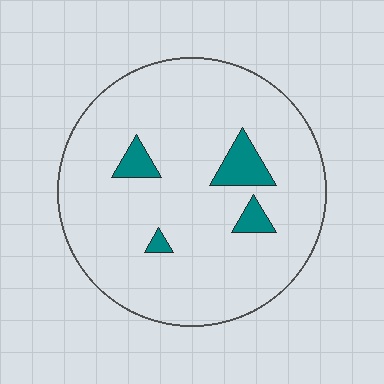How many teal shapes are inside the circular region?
4.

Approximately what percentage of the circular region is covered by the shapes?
Approximately 10%.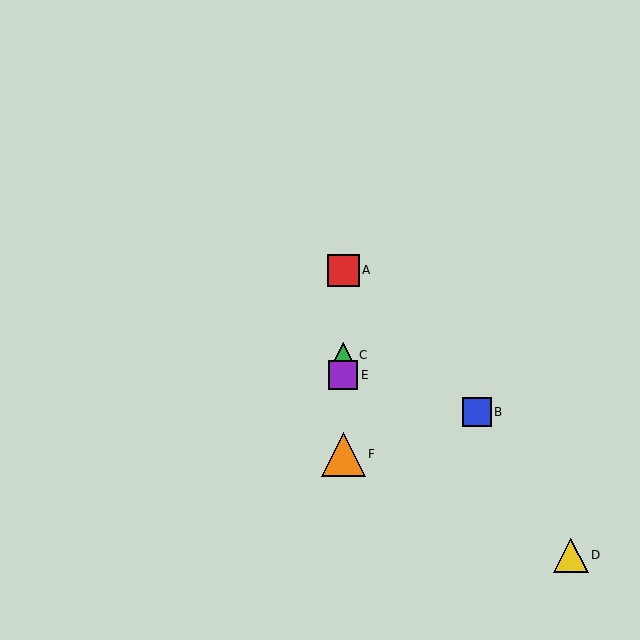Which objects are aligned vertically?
Objects A, C, E, F are aligned vertically.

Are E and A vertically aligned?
Yes, both are at x≈343.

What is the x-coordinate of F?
Object F is at x≈343.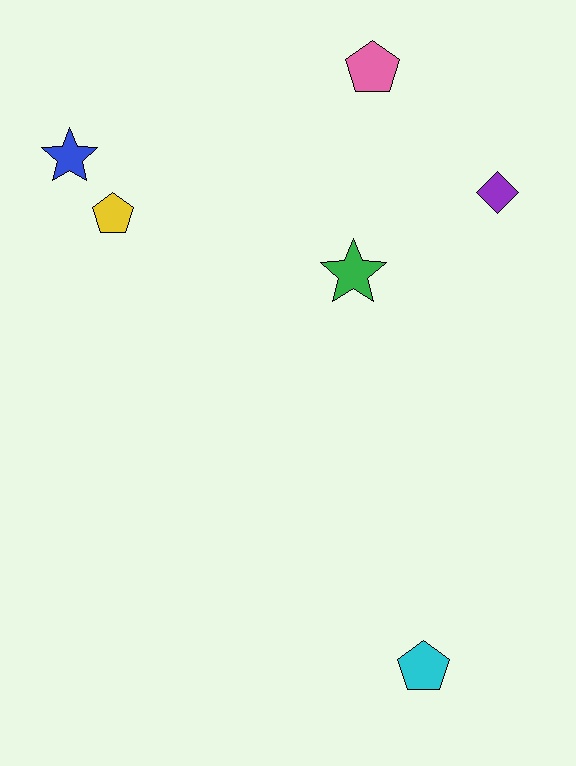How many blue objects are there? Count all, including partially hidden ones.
There is 1 blue object.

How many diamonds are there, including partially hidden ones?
There is 1 diamond.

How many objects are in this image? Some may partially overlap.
There are 6 objects.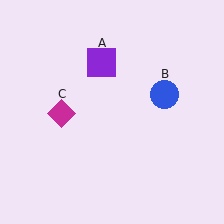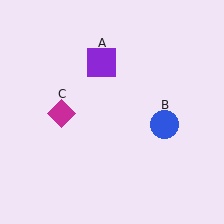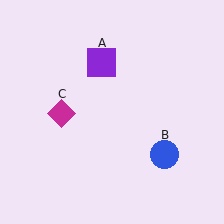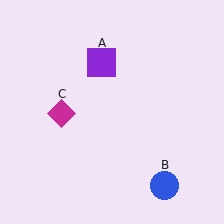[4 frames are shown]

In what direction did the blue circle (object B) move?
The blue circle (object B) moved down.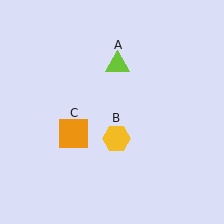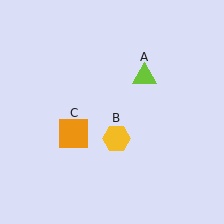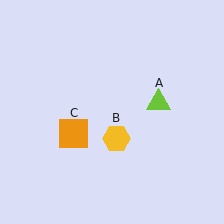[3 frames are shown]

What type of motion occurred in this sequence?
The lime triangle (object A) rotated clockwise around the center of the scene.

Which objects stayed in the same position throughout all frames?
Yellow hexagon (object B) and orange square (object C) remained stationary.